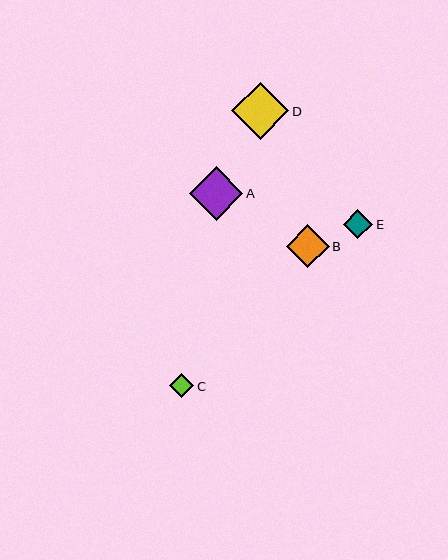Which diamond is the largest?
Diamond D is the largest with a size of approximately 57 pixels.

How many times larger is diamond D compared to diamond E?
Diamond D is approximately 2.0 times the size of diamond E.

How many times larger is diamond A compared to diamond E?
Diamond A is approximately 1.8 times the size of diamond E.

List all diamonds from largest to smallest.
From largest to smallest: D, A, B, E, C.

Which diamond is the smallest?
Diamond C is the smallest with a size of approximately 24 pixels.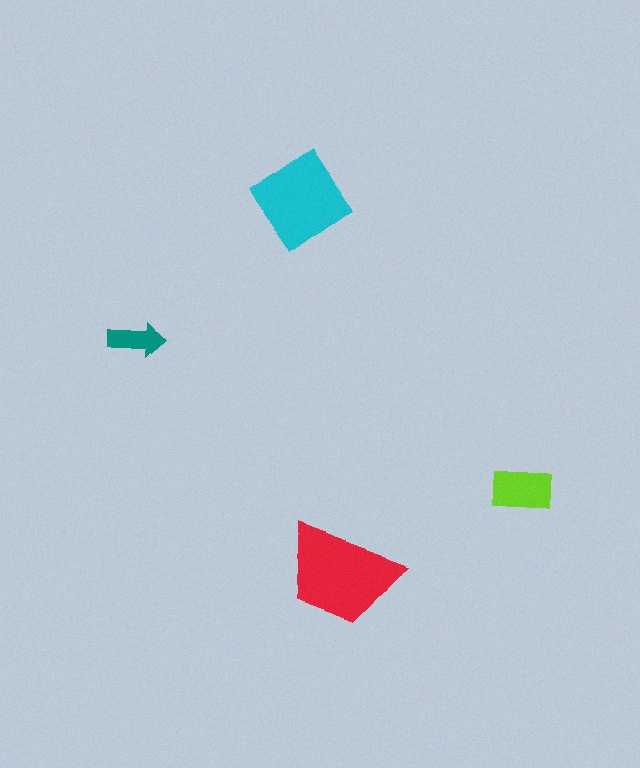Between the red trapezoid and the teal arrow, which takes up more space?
The red trapezoid.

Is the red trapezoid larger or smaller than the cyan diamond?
Larger.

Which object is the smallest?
The teal arrow.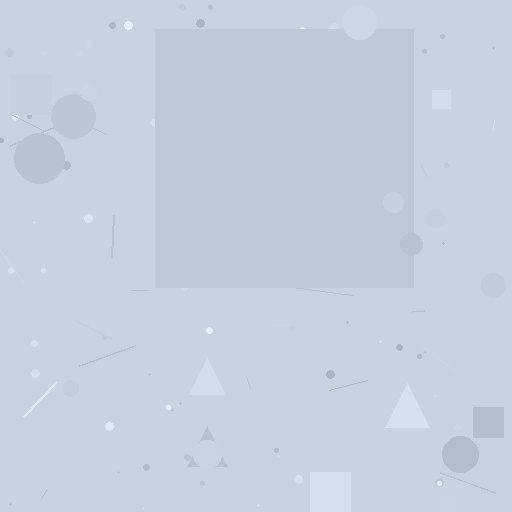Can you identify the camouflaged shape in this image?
The camouflaged shape is a square.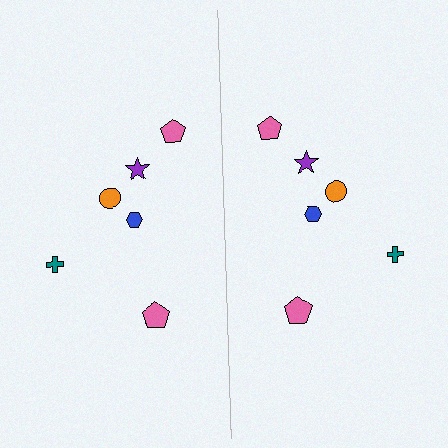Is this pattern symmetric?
Yes, this pattern has bilateral (reflection) symmetry.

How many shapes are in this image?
There are 12 shapes in this image.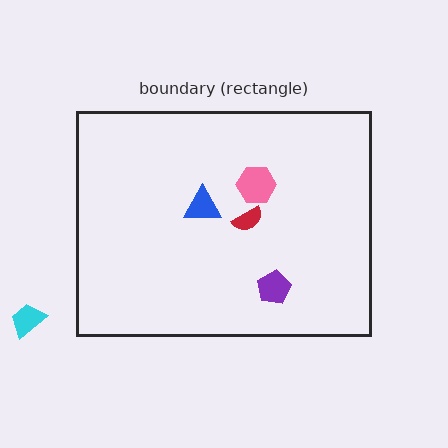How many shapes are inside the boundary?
4 inside, 1 outside.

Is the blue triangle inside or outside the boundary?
Inside.